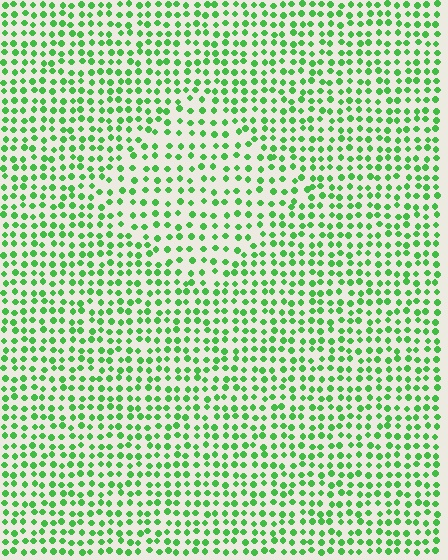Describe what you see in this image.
The image contains small green elements arranged at two different densities. A diamond-shaped region is visible where the elements are less densely packed than the surrounding area.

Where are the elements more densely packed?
The elements are more densely packed outside the diamond boundary.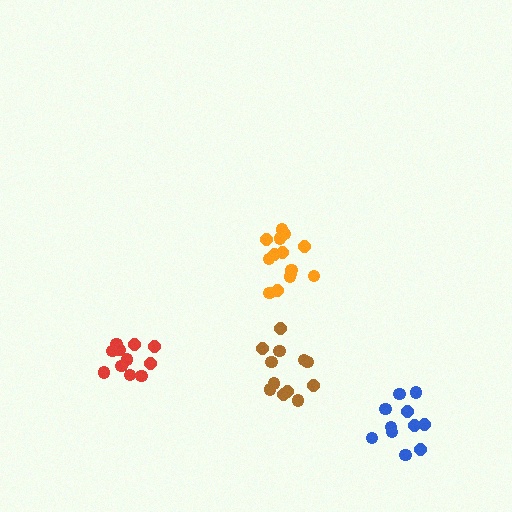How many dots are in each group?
Group 1: 15 dots, Group 2: 11 dots, Group 3: 12 dots, Group 4: 12 dots (50 total).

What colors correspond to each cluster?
The clusters are colored: orange, blue, brown, red.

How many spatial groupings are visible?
There are 4 spatial groupings.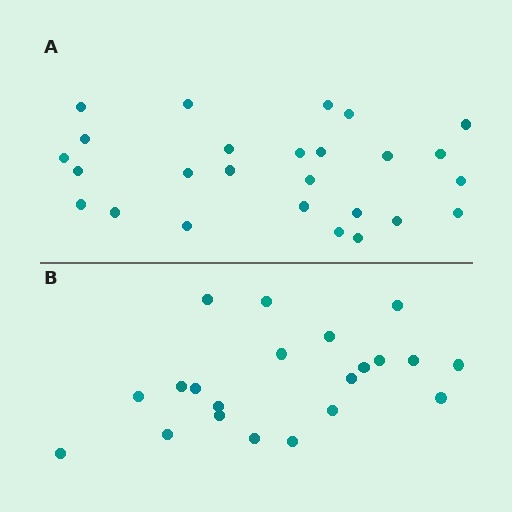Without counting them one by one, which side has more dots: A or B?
Region A (the top region) has more dots.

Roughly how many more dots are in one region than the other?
Region A has about 5 more dots than region B.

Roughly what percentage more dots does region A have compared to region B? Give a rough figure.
About 25% more.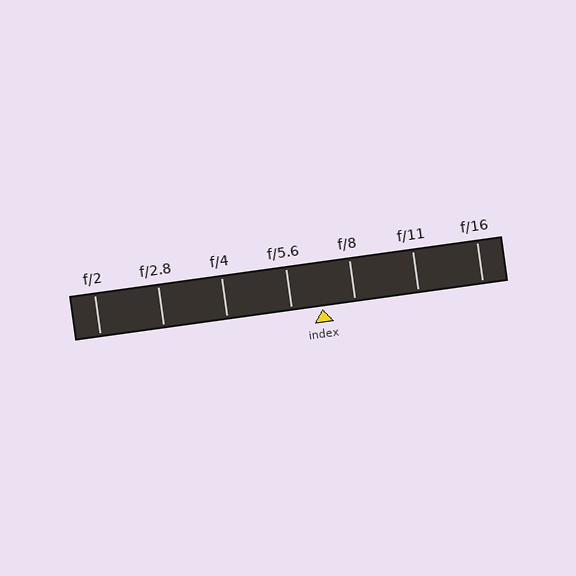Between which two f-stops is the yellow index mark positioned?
The index mark is between f/5.6 and f/8.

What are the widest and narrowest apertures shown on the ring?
The widest aperture shown is f/2 and the narrowest is f/16.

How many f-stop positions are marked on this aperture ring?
There are 7 f-stop positions marked.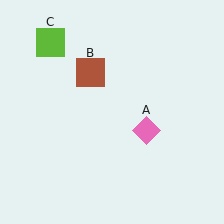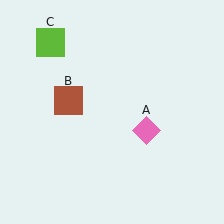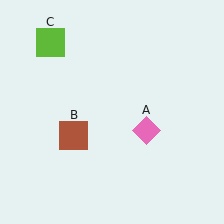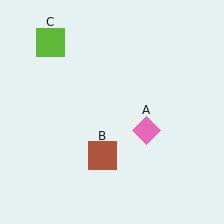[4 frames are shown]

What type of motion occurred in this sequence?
The brown square (object B) rotated counterclockwise around the center of the scene.